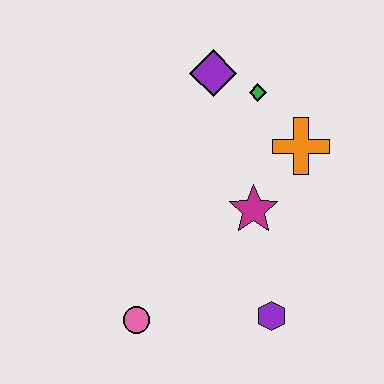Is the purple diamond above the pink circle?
Yes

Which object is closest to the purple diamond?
The green diamond is closest to the purple diamond.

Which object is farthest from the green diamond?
The pink circle is farthest from the green diamond.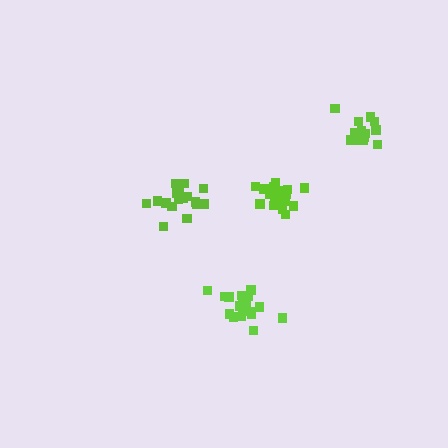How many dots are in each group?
Group 1: 20 dots, Group 2: 21 dots, Group 3: 19 dots, Group 4: 16 dots (76 total).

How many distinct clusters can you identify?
There are 4 distinct clusters.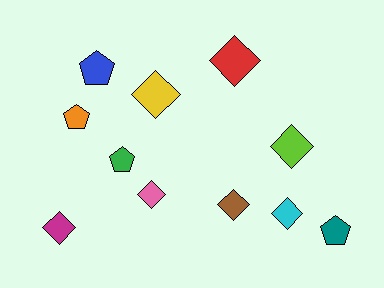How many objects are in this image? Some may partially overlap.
There are 11 objects.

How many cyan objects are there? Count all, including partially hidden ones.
There is 1 cyan object.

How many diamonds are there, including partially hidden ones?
There are 7 diamonds.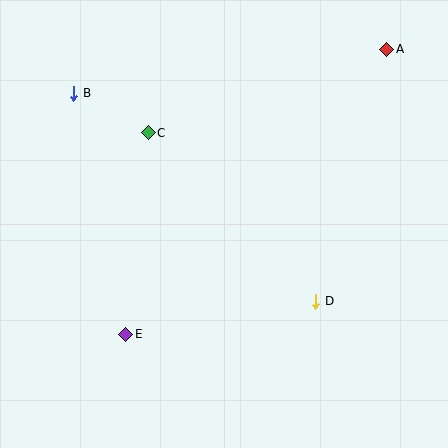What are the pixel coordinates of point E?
Point E is at (126, 334).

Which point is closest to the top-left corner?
Point B is closest to the top-left corner.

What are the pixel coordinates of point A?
Point A is at (387, 49).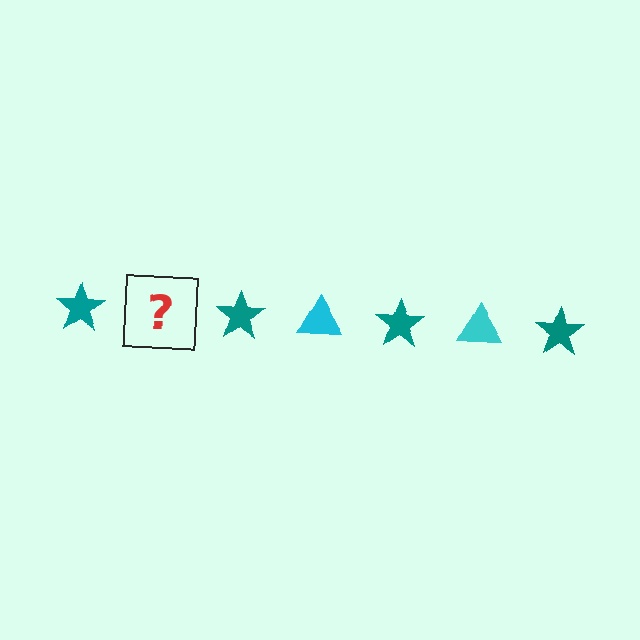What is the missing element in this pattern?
The missing element is a cyan triangle.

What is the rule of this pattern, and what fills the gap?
The rule is that the pattern alternates between teal star and cyan triangle. The gap should be filled with a cyan triangle.